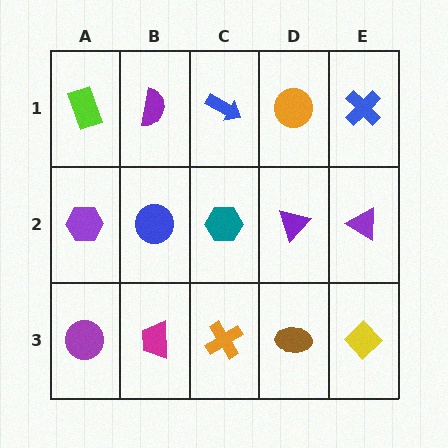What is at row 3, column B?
A magenta trapezoid.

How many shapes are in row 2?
5 shapes.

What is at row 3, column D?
A brown ellipse.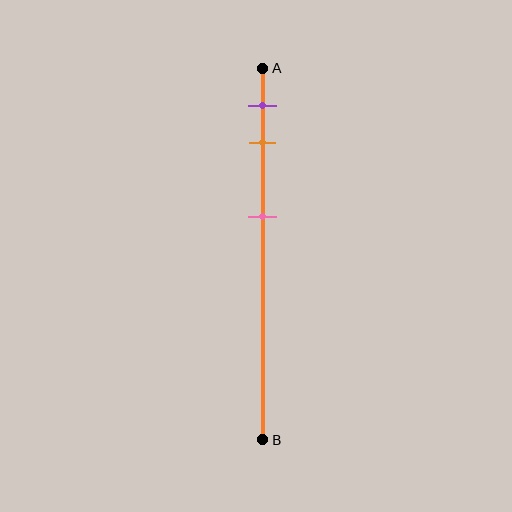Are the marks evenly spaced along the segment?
No, the marks are not evenly spaced.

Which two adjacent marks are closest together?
The purple and orange marks are the closest adjacent pair.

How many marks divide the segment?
There are 3 marks dividing the segment.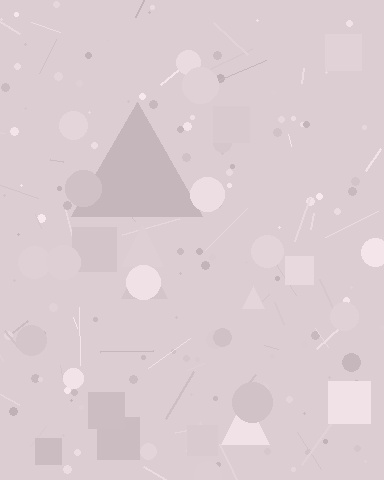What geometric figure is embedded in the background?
A triangle is embedded in the background.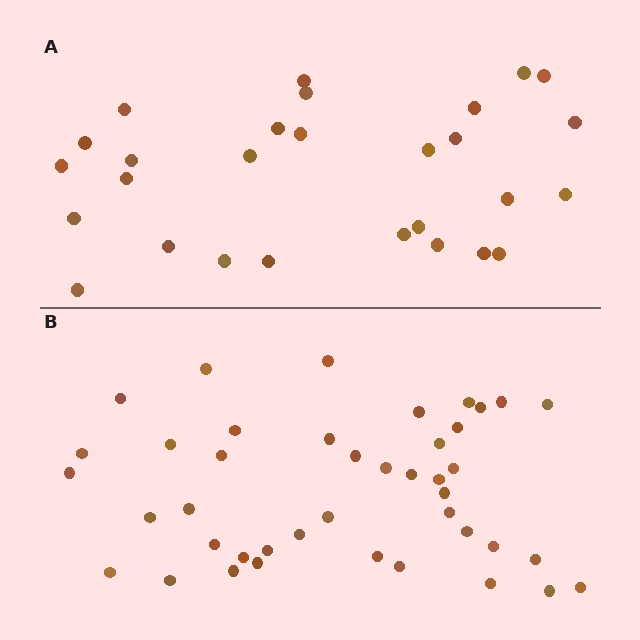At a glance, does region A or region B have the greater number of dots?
Region B (the bottom region) has more dots.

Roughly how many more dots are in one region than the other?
Region B has approximately 15 more dots than region A.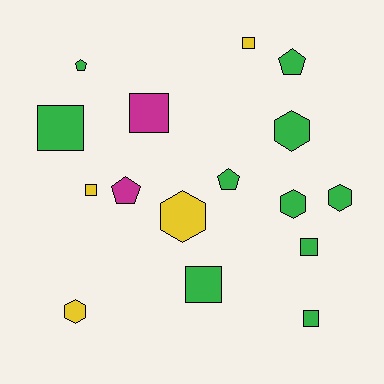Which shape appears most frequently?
Square, with 7 objects.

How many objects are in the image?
There are 16 objects.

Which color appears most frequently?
Green, with 10 objects.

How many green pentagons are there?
There are 3 green pentagons.